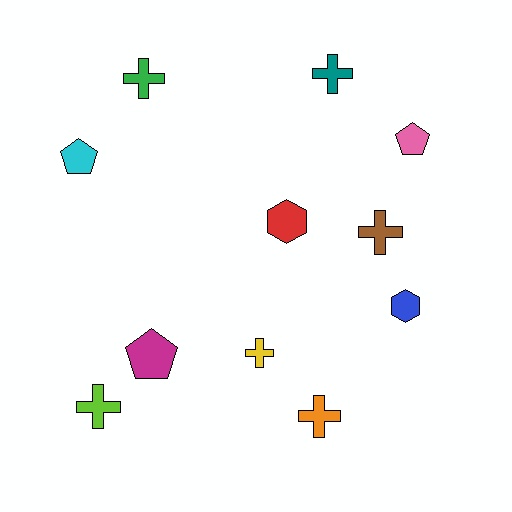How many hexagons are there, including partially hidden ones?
There are 2 hexagons.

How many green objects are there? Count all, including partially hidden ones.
There is 1 green object.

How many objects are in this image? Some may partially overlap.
There are 11 objects.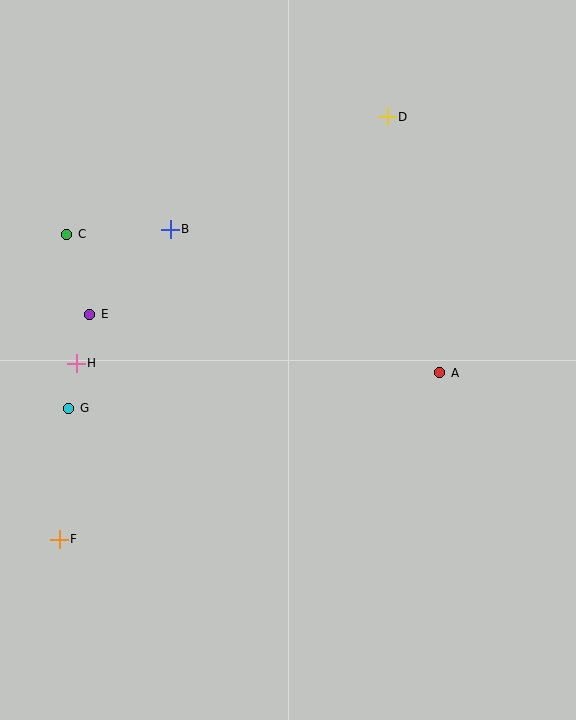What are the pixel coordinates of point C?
Point C is at (67, 234).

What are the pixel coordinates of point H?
Point H is at (76, 363).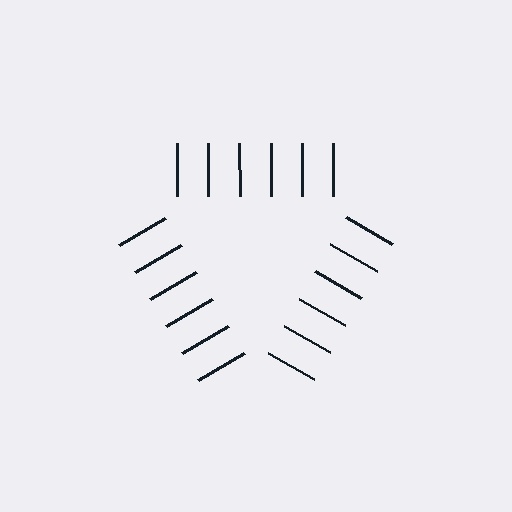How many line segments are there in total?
18 — 6 along each of the 3 edges.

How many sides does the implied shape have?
3 sides — the line-ends trace a triangle.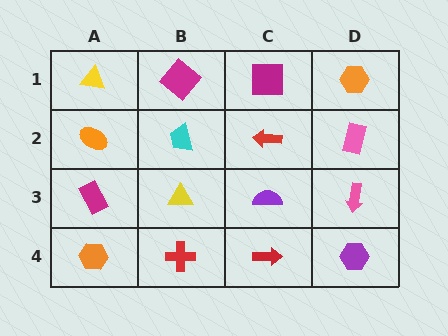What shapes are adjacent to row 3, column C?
A red arrow (row 2, column C), a red arrow (row 4, column C), a yellow triangle (row 3, column B), a pink arrow (row 3, column D).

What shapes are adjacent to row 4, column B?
A yellow triangle (row 3, column B), an orange hexagon (row 4, column A), a red arrow (row 4, column C).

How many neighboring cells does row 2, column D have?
3.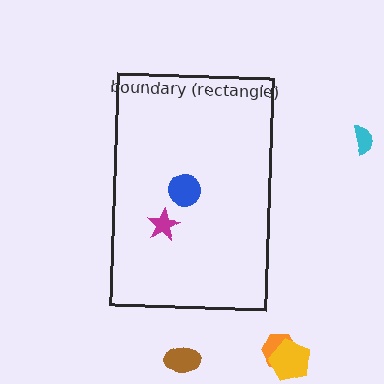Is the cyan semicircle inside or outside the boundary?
Outside.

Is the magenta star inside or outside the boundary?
Inside.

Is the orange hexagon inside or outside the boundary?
Outside.